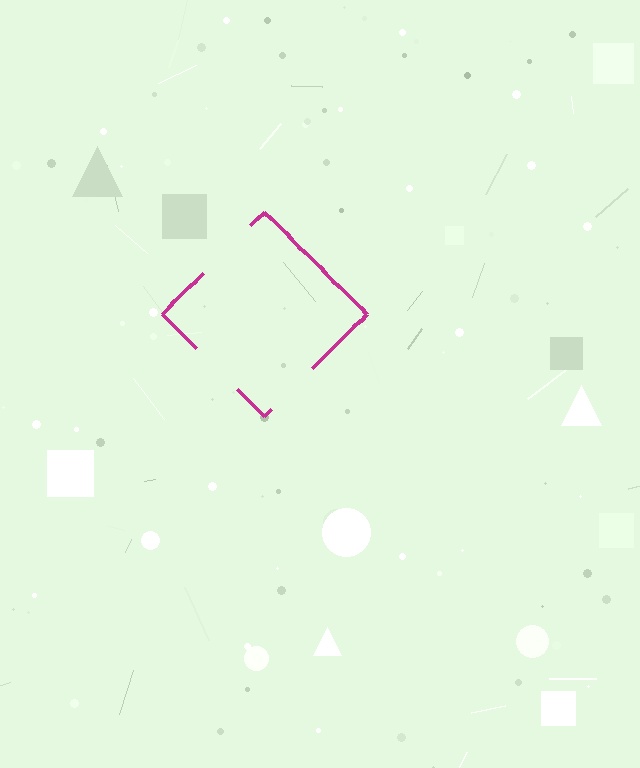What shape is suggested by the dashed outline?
The dashed outline suggests a diamond.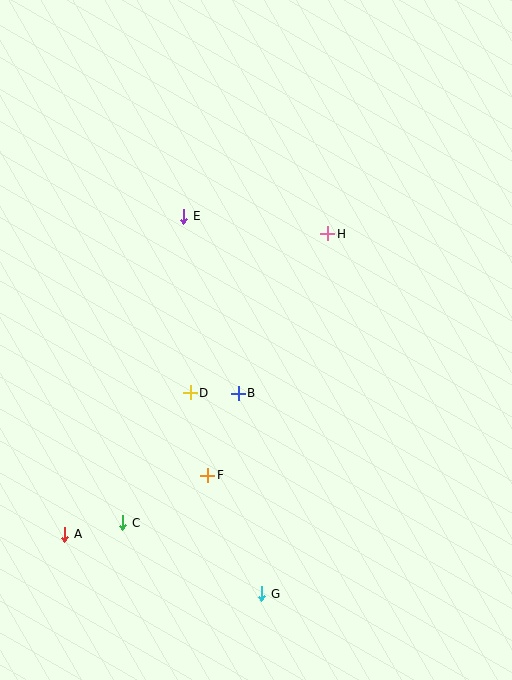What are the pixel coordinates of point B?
Point B is at (238, 393).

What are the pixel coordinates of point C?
Point C is at (123, 523).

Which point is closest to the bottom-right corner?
Point G is closest to the bottom-right corner.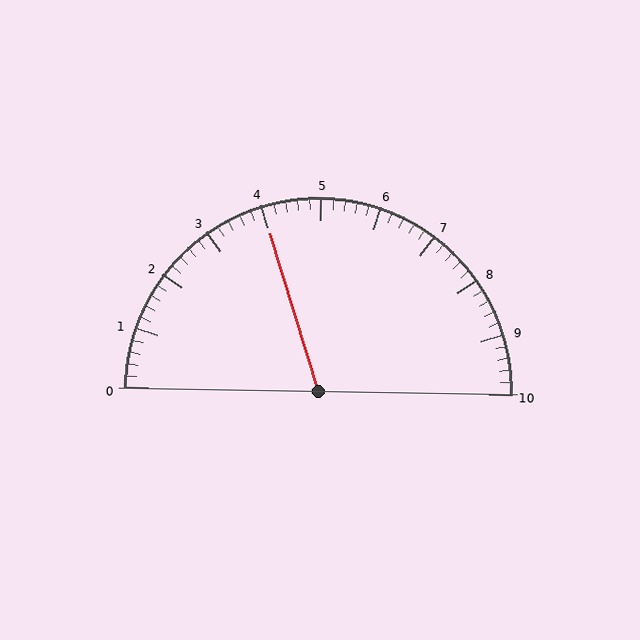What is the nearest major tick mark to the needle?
The nearest major tick mark is 4.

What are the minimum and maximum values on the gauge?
The gauge ranges from 0 to 10.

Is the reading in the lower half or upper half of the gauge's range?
The reading is in the lower half of the range (0 to 10).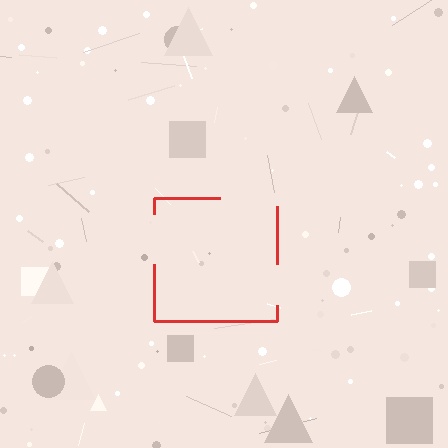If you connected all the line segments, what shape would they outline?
They would outline a square.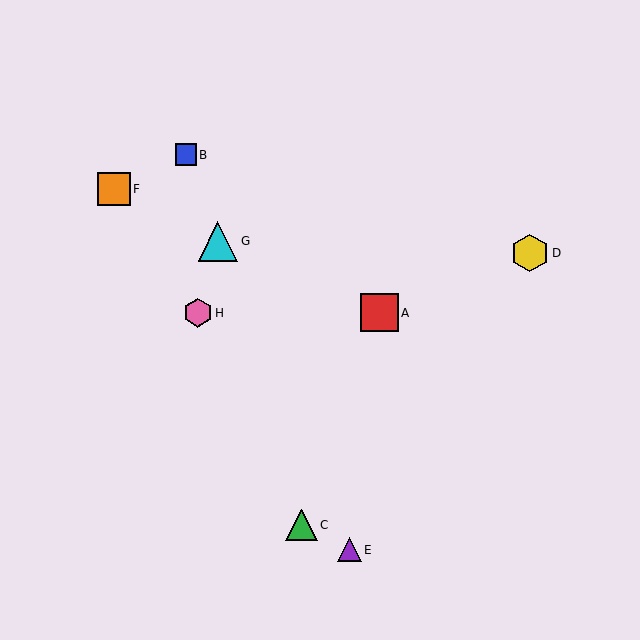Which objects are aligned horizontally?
Objects A, H are aligned horizontally.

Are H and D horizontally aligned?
No, H is at y≈313 and D is at y≈253.